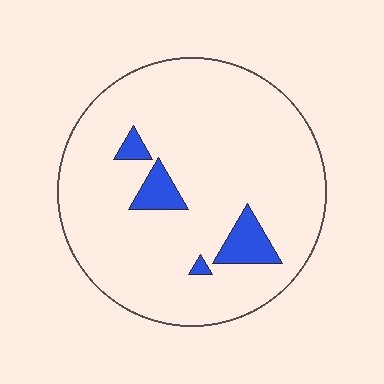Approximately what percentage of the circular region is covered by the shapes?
Approximately 10%.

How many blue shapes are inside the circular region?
4.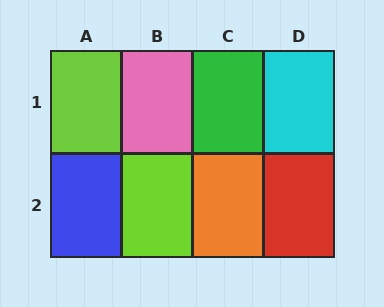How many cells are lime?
2 cells are lime.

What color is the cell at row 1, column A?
Lime.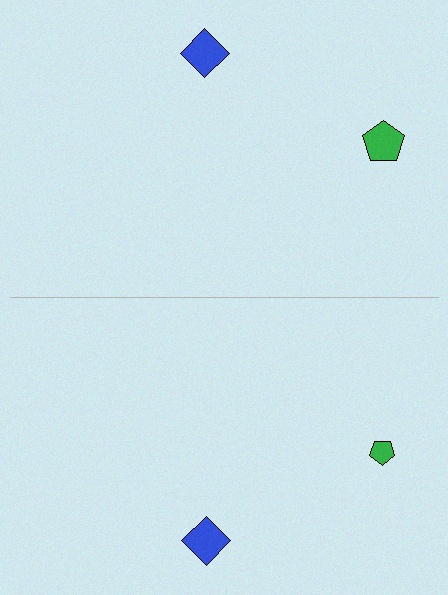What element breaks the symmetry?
The green pentagon on the bottom side has a different size than its mirror counterpart.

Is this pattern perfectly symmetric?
No, the pattern is not perfectly symmetric. The green pentagon on the bottom side has a different size than its mirror counterpart.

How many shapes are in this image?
There are 4 shapes in this image.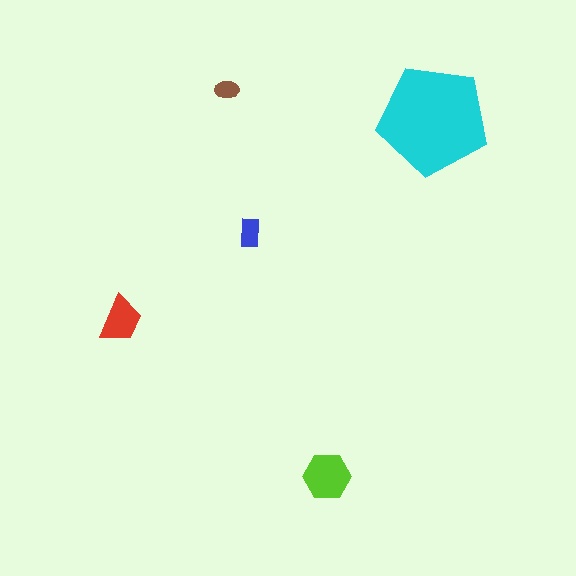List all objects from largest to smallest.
The cyan pentagon, the lime hexagon, the red trapezoid, the blue rectangle, the brown ellipse.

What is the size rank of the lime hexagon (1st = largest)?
2nd.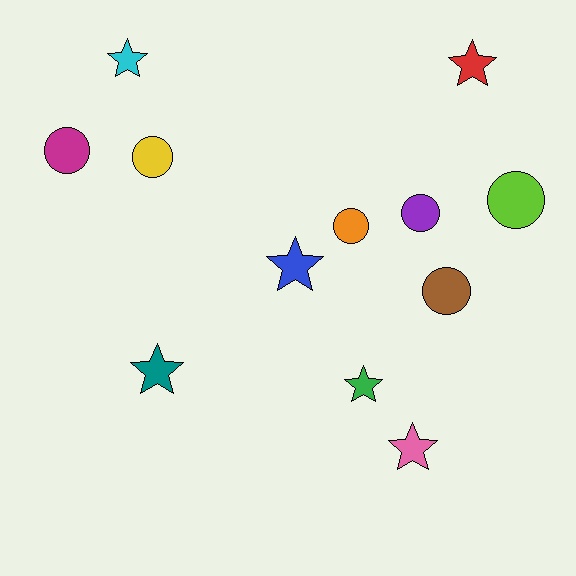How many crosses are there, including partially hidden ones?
There are no crosses.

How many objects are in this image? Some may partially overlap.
There are 12 objects.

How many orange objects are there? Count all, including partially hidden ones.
There is 1 orange object.